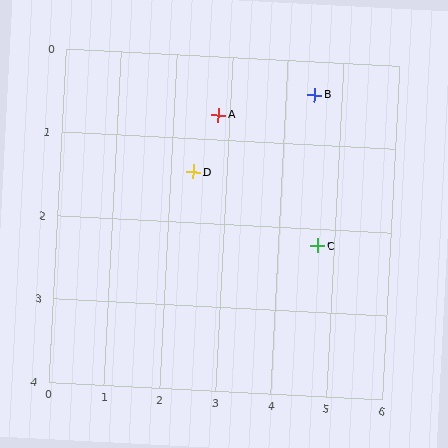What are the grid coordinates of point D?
Point D is at approximately (2.4, 1.4).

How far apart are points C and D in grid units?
Points C and D are about 2.4 grid units apart.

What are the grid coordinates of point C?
Point C is at approximately (4.7, 2.2).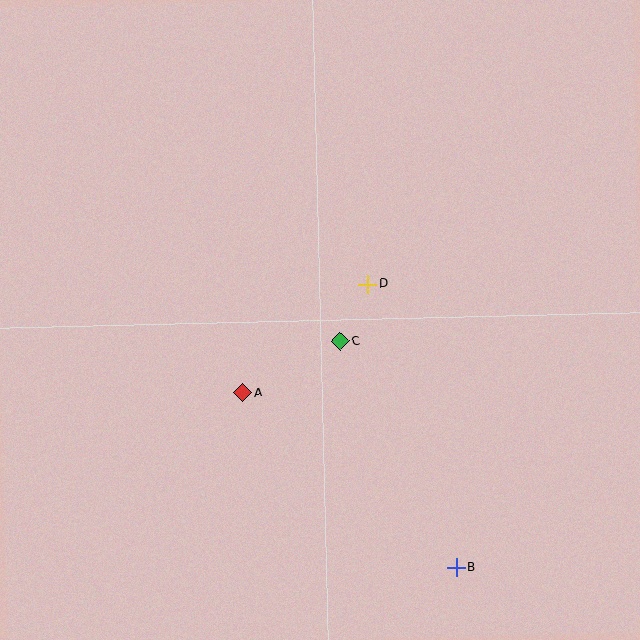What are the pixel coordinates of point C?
Point C is at (340, 341).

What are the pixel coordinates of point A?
Point A is at (242, 393).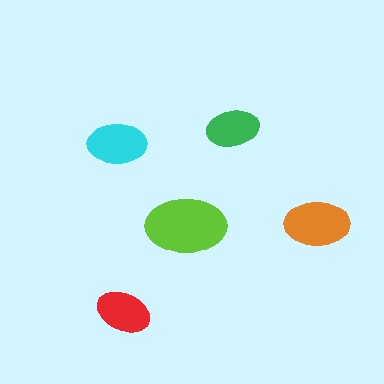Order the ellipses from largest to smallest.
the lime one, the orange one, the cyan one, the red one, the green one.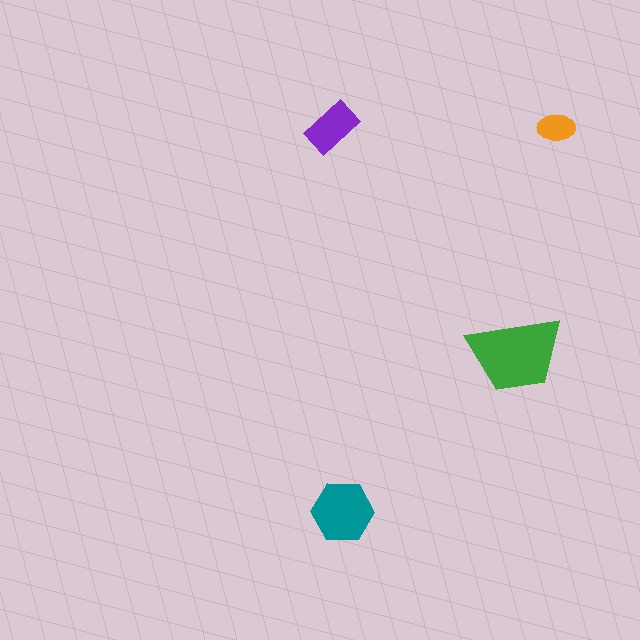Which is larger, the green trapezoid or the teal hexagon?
The green trapezoid.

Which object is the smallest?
The orange ellipse.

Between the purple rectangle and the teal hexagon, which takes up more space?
The teal hexagon.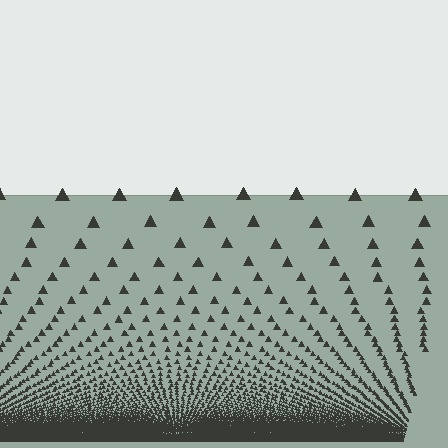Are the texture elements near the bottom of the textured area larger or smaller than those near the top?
Smaller. The gradient is inverted — elements near the bottom are smaller and denser.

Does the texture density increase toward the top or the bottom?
Density increases toward the bottom.